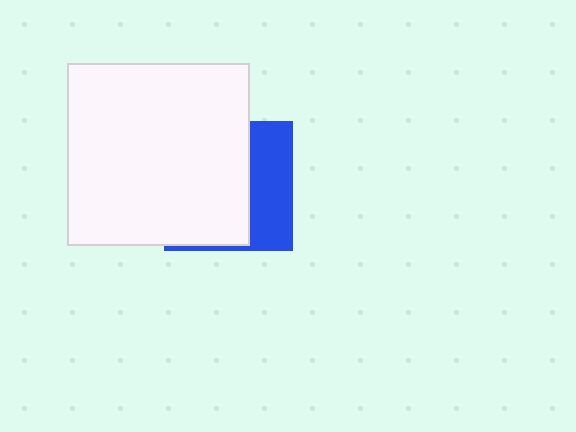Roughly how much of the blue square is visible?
A small part of it is visible (roughly 37%).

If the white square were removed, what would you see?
You would see the complete blue square.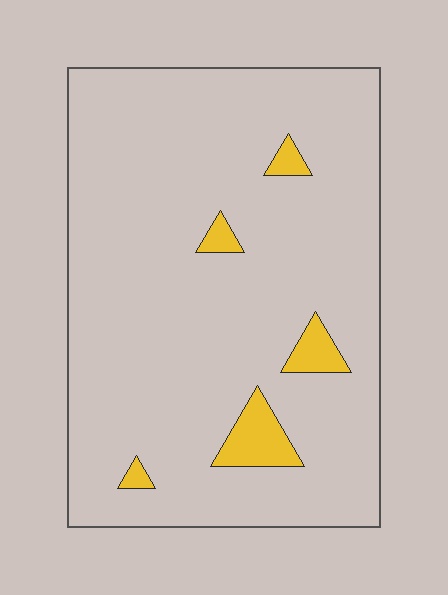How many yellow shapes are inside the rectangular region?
5.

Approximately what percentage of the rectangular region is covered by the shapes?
Approximately 5%.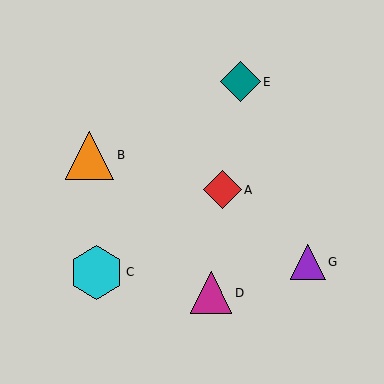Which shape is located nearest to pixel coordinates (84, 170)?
The orange triangle (labeled B) at (90, 155) is nearest to that location.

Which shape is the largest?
The cyan hexagon (labeled C) is the largest.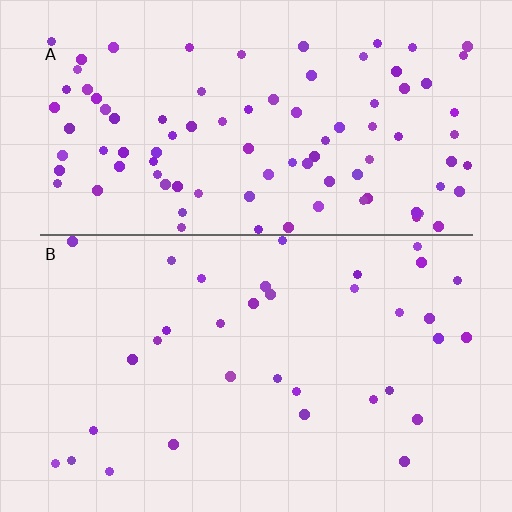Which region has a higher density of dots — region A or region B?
A (the top).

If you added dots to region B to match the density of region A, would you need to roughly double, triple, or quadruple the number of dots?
Approximately triple.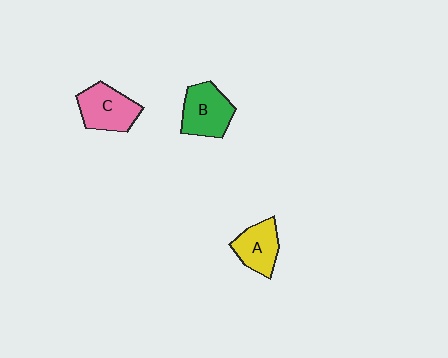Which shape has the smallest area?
Shape A (yellow).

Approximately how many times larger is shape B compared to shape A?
Approximately 1.2 times.